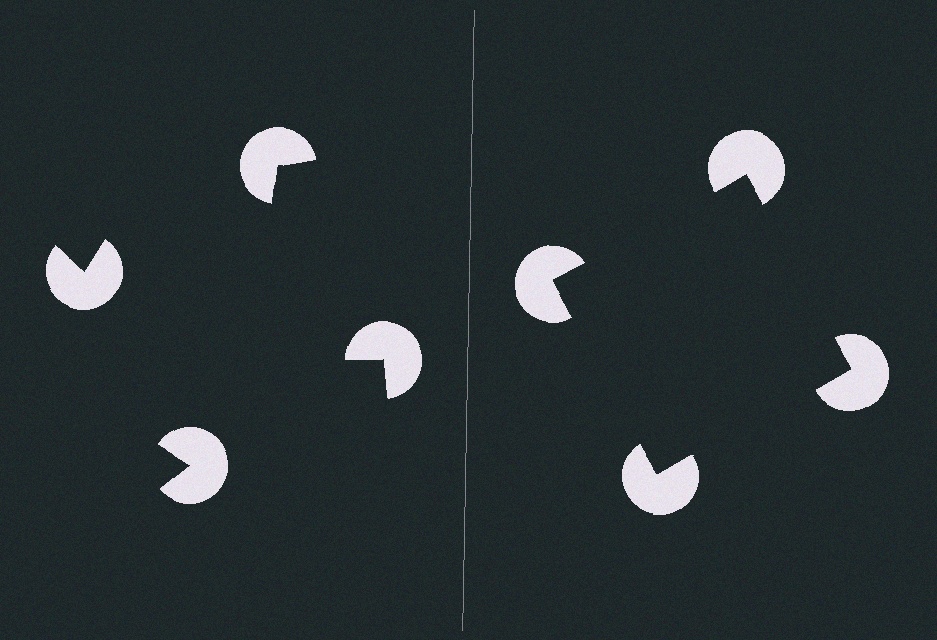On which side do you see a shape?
An illusory square appears on the right side. On the left side the wedge cuts are rotated, so no coherent shape forms.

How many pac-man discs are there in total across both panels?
8 — 4 on each side.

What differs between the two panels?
The pac-man discs are positioned identically on both sides; only the wedge orientations differ. On the right they align to a square; on the left they are misaligned.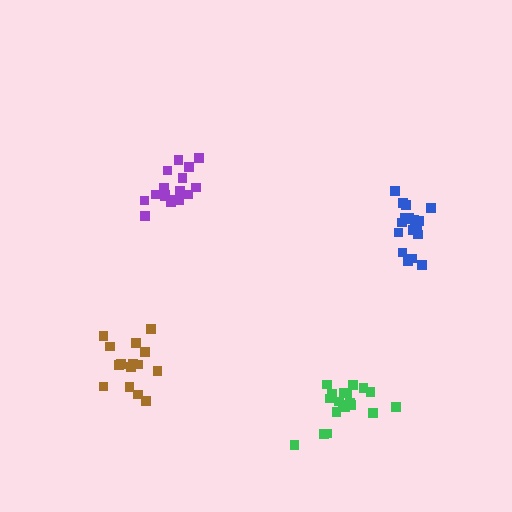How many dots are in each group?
Group 1: 17 dots, Group 2: 20 dots, Group 3: 19 dots, Group 4: 15 dots (71 total).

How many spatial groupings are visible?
There are 4 spatial groupings.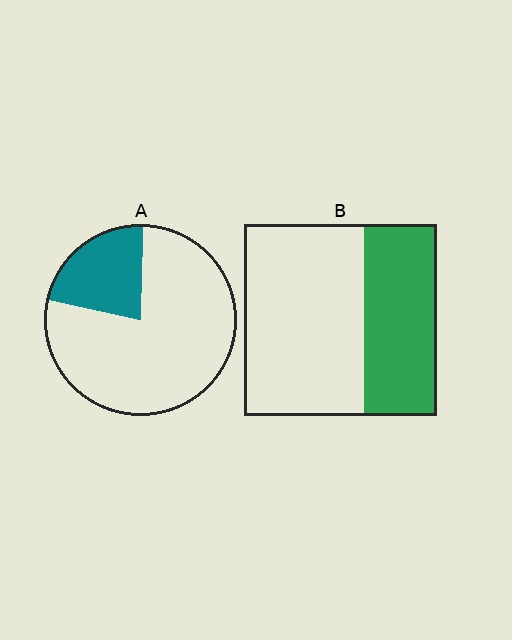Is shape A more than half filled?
No.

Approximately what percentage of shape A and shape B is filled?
A is approximately 20% and B is approximately 40%.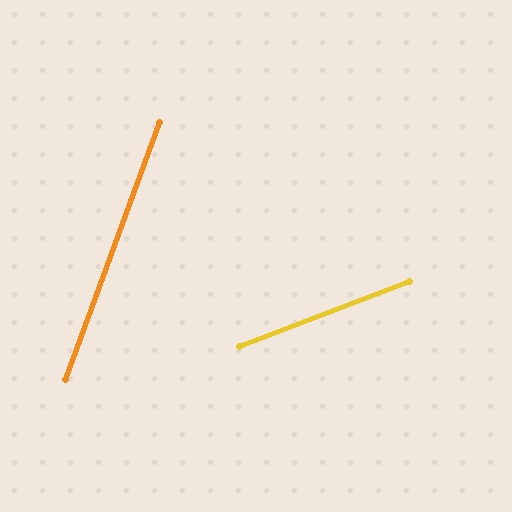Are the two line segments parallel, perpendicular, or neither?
Neither parallel nor perpendicular — they differ by about 49°.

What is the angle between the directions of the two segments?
Approximately 49 degrees.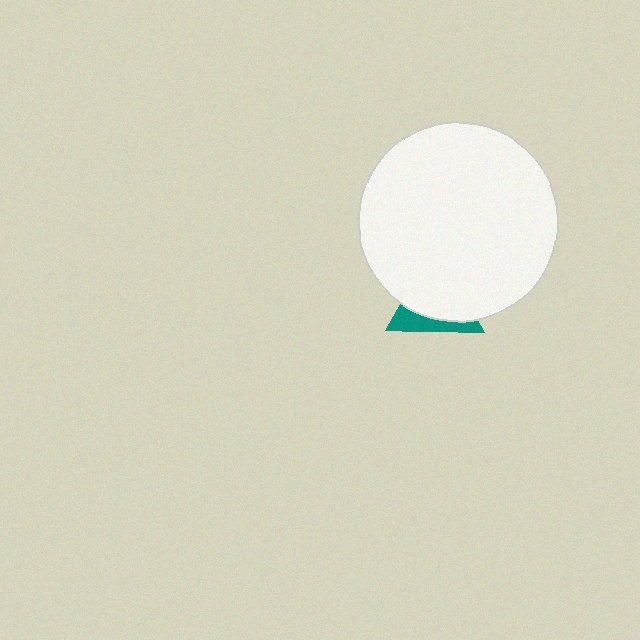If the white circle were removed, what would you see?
You would see the complete teal triangle.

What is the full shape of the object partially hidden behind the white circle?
The partially hidden object is a teal triangle.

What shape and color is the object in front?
The object in front is a white circle.